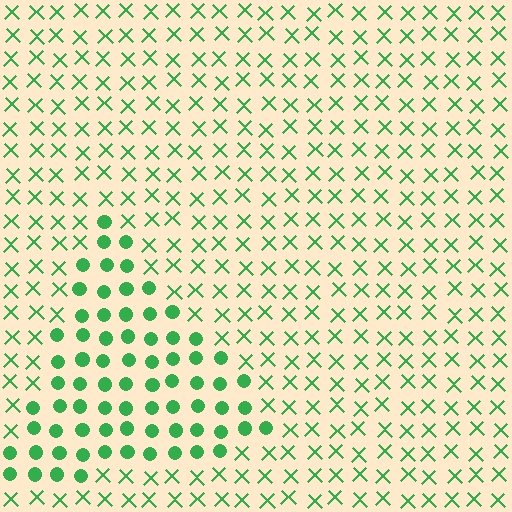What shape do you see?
I see a triangle.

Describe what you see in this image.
The image is filled with small green elements arranged in a uniform grid. A triangle-shaped region contains circles, while the surrounding area contains X marks. The boundary is defined purely by the change in element shape.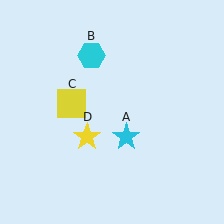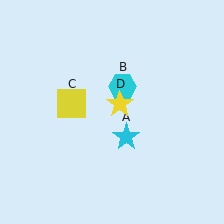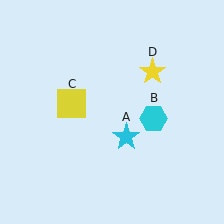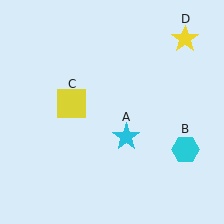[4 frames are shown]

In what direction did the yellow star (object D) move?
The yellow star (object D) moved up and to the right.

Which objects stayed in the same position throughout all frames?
Cyan star (object A) and yellow square (object C) remained stationary.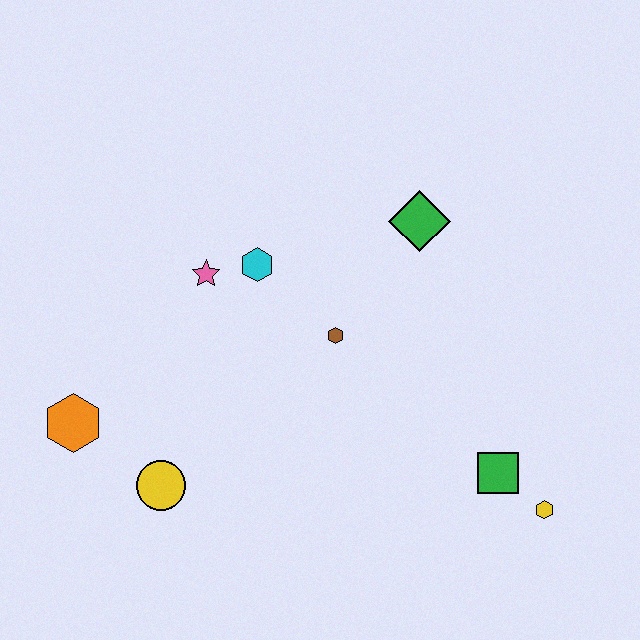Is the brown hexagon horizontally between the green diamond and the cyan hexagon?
Yes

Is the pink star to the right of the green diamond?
No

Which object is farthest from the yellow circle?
The yellow hexagon is farthest from the yellow circle.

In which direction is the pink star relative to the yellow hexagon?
The pink star is to the left of the yellow hexagon.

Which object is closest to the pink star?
The cyan hexagon is closest to the pink star.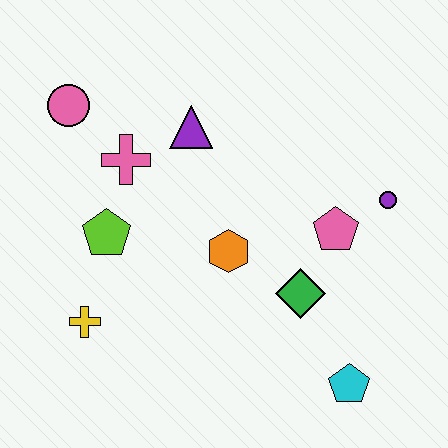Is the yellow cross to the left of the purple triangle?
Yes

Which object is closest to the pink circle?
The pink cross is closest to the pink circle.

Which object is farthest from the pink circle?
The cyan pentagon is farthest from the pink circle.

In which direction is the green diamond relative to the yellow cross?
The green diamond is to the right of the yellow cross.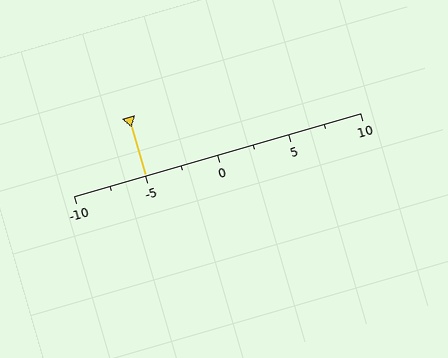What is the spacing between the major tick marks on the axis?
The major ticks are spaced 5 apart.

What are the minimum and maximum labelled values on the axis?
The axis runs from -10 to 10.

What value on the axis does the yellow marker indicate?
The marker indicates approximately -5.